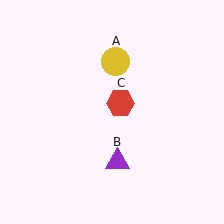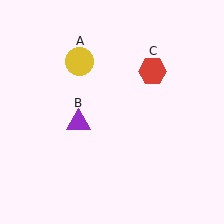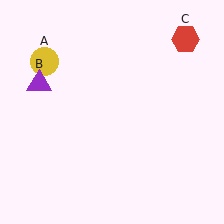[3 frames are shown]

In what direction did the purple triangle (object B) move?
The purple triangle (object B) moved up and to the left.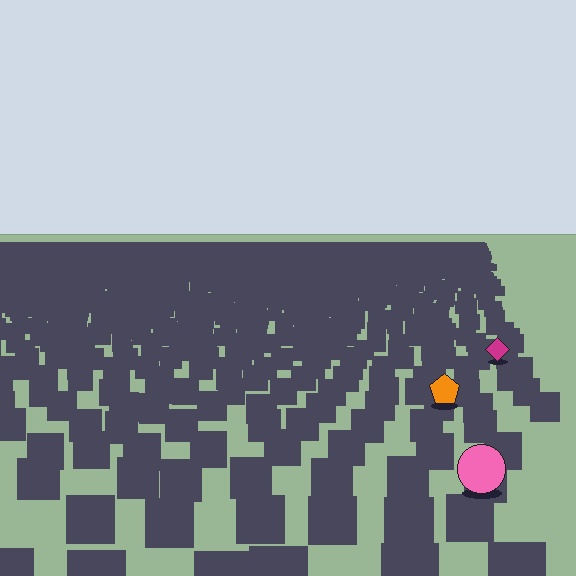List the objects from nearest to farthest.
From nearest to farthest: the pink circle, the orange pentagon, the magenta diamond.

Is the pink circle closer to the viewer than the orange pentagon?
Yes. The pink circle is closer — you can tell from the texture gradient: the ground texture is coarser near it.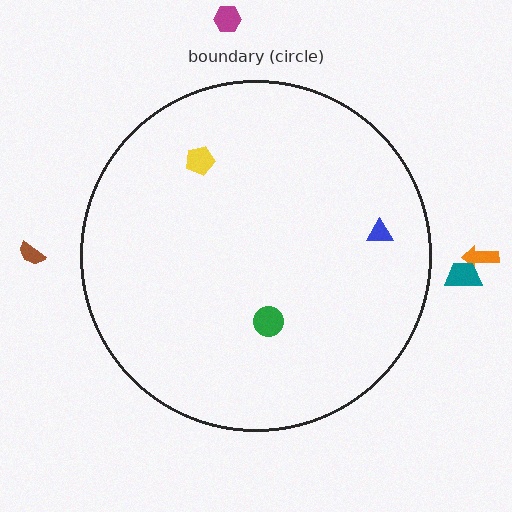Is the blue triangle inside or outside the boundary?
Inside.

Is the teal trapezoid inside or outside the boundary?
Outside.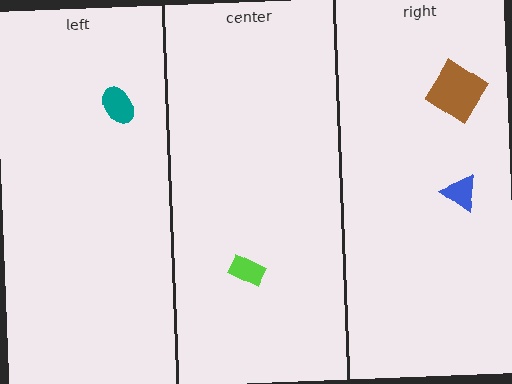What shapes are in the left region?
The teal ellipse.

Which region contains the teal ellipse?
The left region.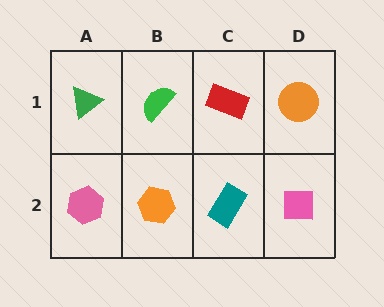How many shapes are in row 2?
4 shapes.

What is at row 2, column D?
A pink square.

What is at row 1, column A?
A green triangle.